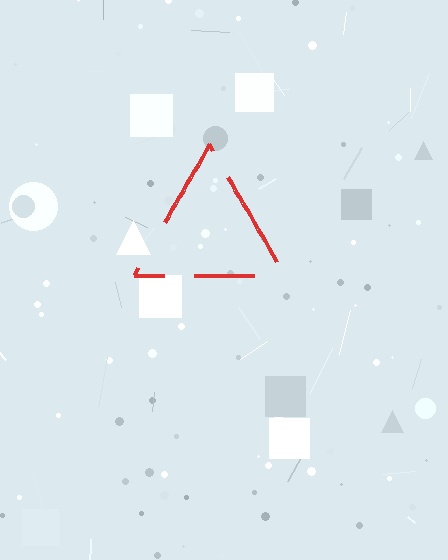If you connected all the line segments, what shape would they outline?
They would outline a triangle.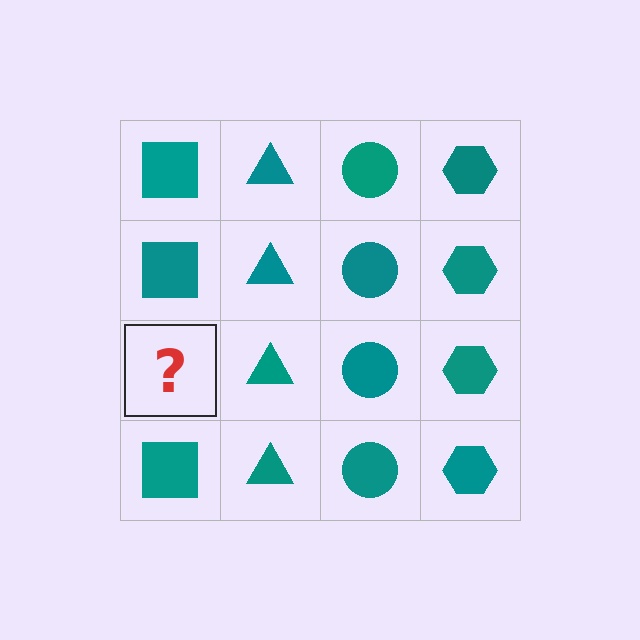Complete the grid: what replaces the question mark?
The question mark should be replaced with a teal square.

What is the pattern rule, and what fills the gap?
The rule is that each column has a consistent shape. The gap should be filled with a teal square.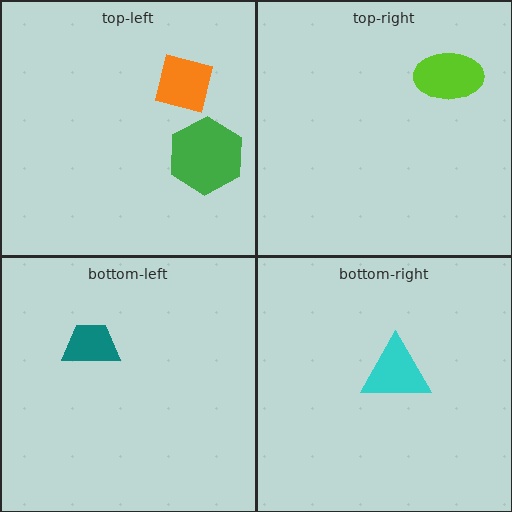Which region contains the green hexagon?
The top-left region.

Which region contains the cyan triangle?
The bottom-right region.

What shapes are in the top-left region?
The green hexagon, the orange square.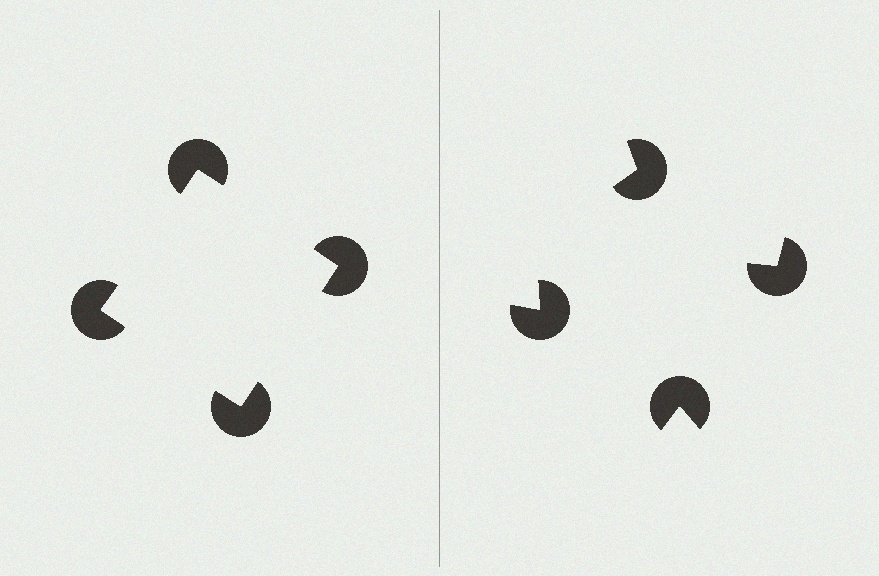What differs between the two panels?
The pac-man discs are positioned identically on both sides; only the wedge orientations differ. On the left they align to a square; on the right they are misaligned.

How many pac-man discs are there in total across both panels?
8 — 4 on each side.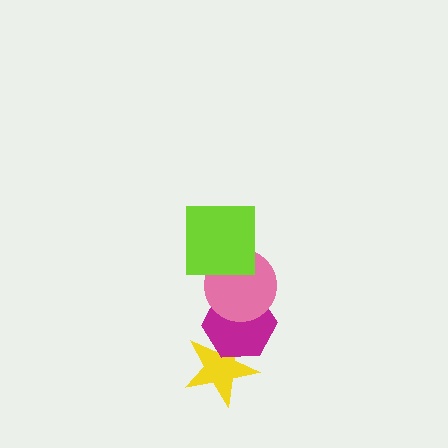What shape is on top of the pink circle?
The lime square is on top of the pink circle.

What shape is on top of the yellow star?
The magenta hexagon is on top of the yellow star.